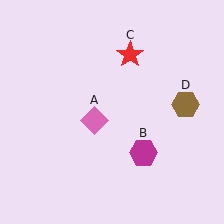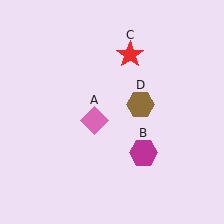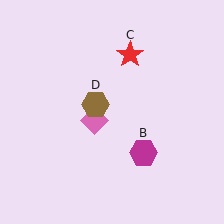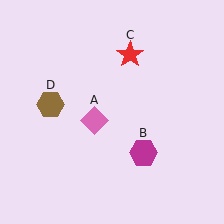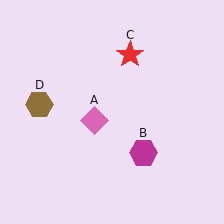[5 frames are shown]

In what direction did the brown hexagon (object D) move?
The brown hexagon (object D) moved left.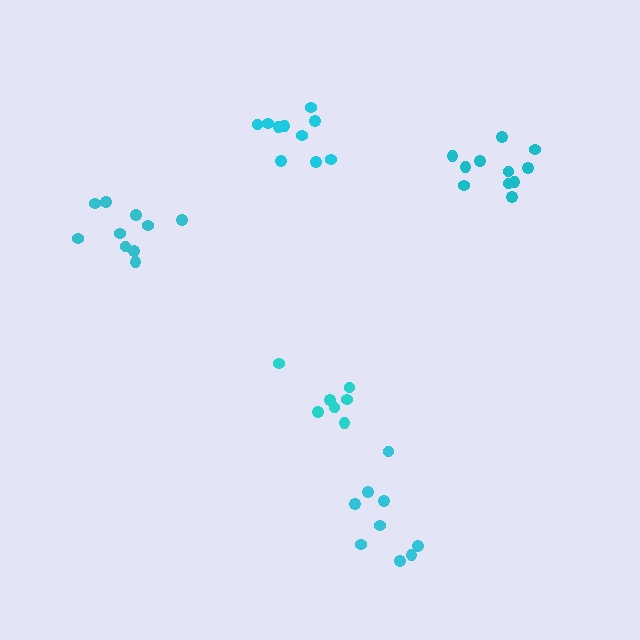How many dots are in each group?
Group 1: 11 dots, Group 2: 10 dots, Group 3: 7 dots, Group 4: 9 dots, Group 5: 10 dots (47 total).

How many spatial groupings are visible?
There are 5 spatial groupings.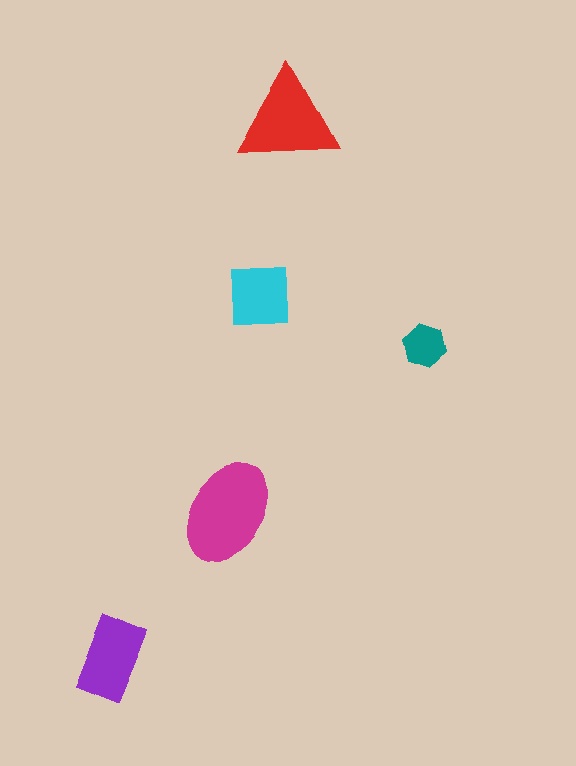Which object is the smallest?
The teal hexagon.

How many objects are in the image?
There are 5 objects in the image.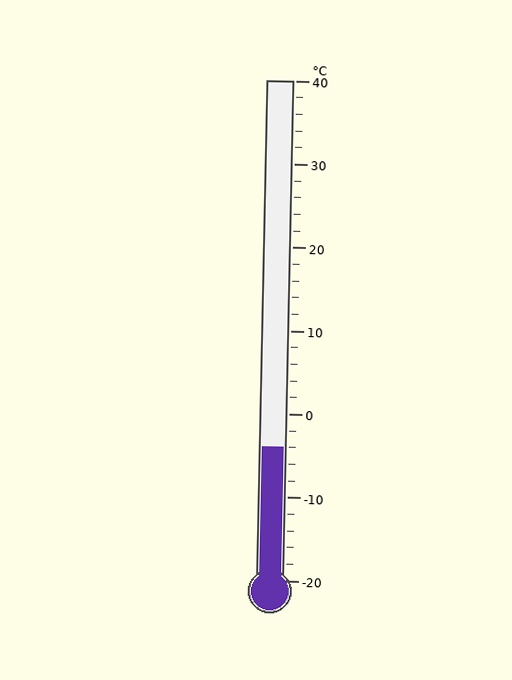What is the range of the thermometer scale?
The thermometer scale ranges from -20°C to 40°C.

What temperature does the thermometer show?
The thermometer shows approximately -4°C.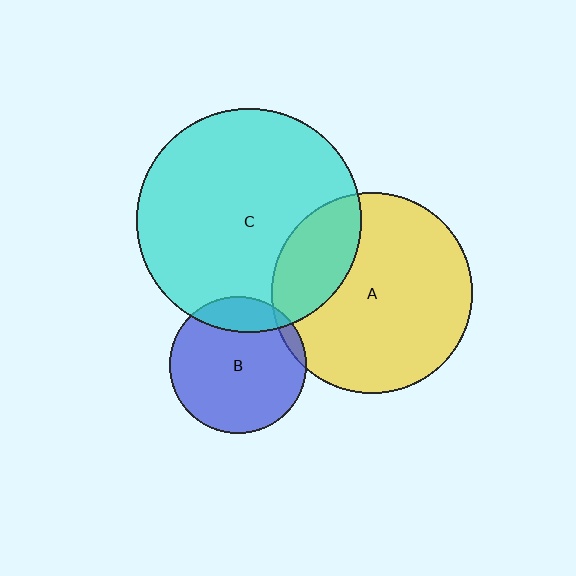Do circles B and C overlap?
Yes.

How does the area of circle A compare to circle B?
Approximately 2.1 times.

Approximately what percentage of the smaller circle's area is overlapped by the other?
Approximately 15%.